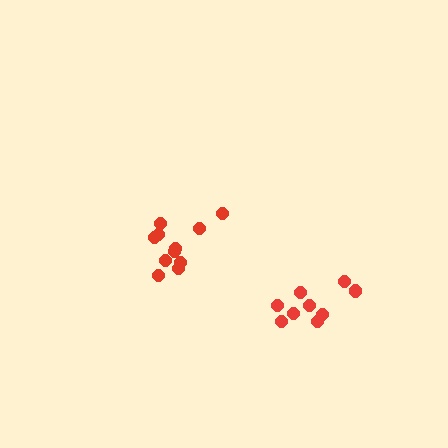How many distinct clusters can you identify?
There are 2 distinct clusters.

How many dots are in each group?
Group 1: 9 dots, Group 2: 11 dots (20 total).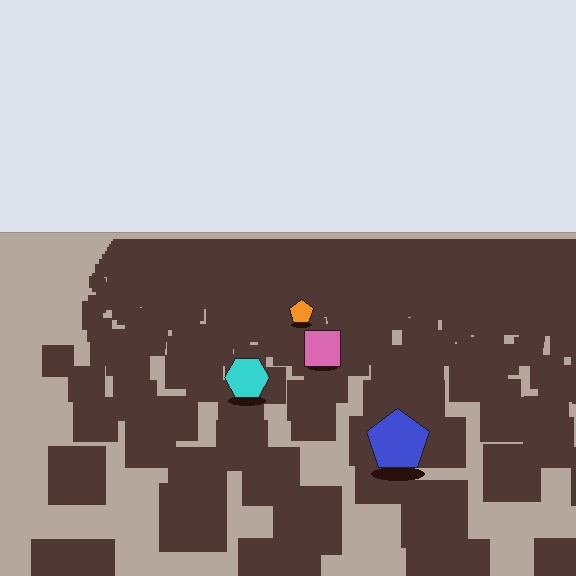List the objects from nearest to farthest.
From nearest to farthest: the blue pentagon, the cyan hexagon, the pink square, the orange pentagon.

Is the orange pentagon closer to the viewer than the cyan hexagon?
No. The cyan hexagon is closer — you can tell from the texture gradient: the ground texture is coarser near it.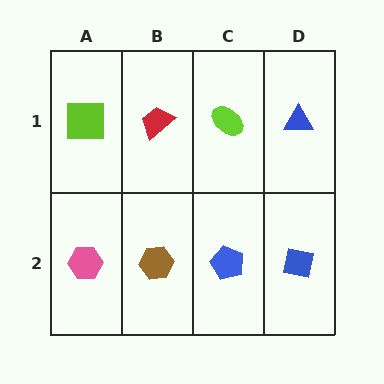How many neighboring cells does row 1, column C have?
3.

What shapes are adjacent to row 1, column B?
A brown hexagon (row 2, column B), a lime square (row 1, column A), a lime ellipse (row 1, column C).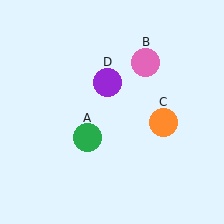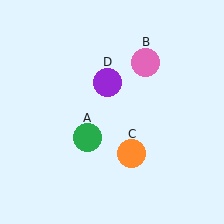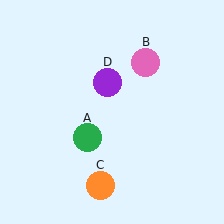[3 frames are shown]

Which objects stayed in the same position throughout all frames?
Green circle (object A) and pink circle (object B) and purple circle (object D) remained stationary.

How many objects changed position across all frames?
1 object changed position: orange circle (object C).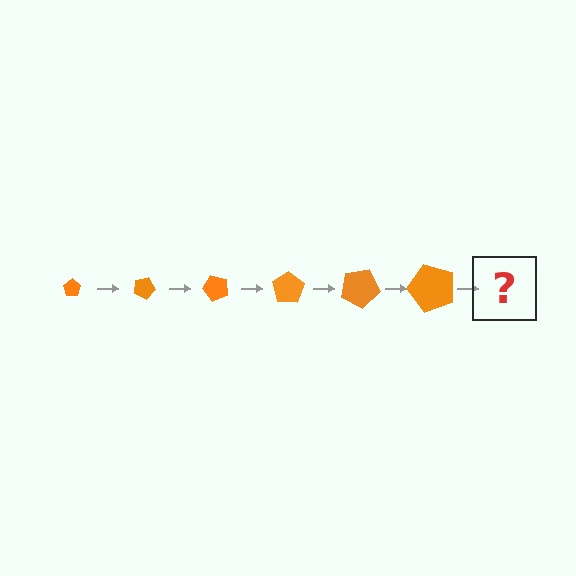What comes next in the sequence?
The next element should be a pentagon, larger than the previous one and rotated 150 degrees from the start.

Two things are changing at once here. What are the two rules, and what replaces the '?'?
The two rules are that the pentagon grows larger each step and it rotates 25 degrees each step. The '?' should be a pentagon, larger than the previous one and rotated 150 degrees from the start.